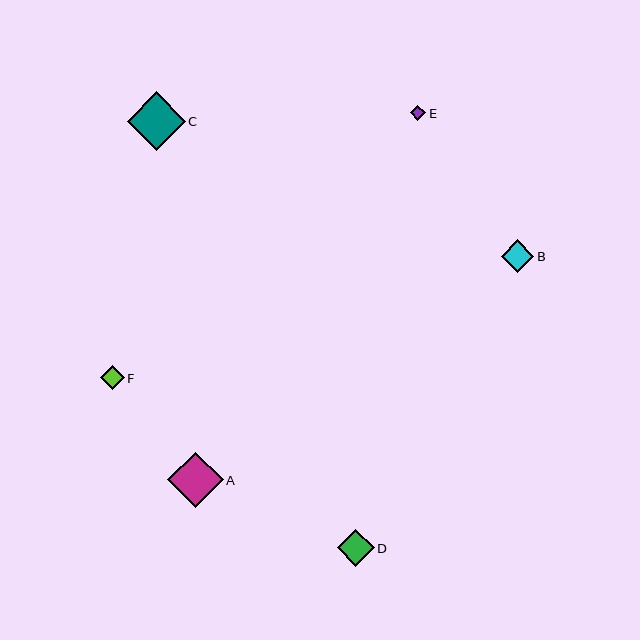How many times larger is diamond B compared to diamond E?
Diamond B is approximately 2.1 times the size of diamond E.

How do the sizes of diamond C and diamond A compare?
Diamond C and diamond A are approximately the same size.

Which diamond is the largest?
Diamond C is the largest with a size of approximately 58 pixels.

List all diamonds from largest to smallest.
From largest to smallest: C, A, D, B, F, E.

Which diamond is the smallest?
Diamond E is the smallest with a size of approximately 15 pixels.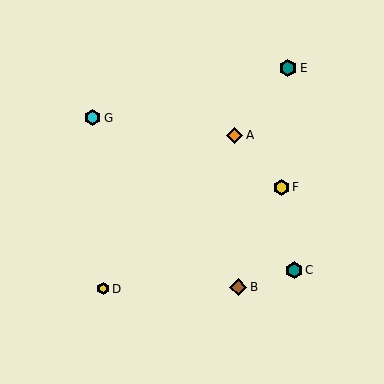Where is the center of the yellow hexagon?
The center of the yellow hexagon is at (281, 187).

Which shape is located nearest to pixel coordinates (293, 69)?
The teal hexagon (labeled E) at (288, 68) is nearest to that location.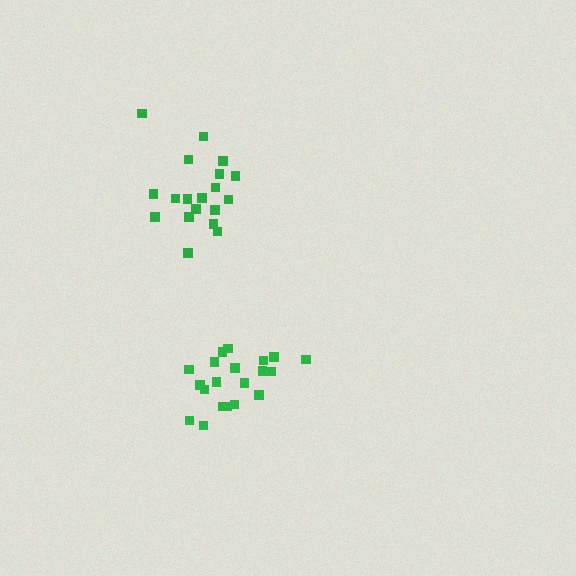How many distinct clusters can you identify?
There are 2 distinct clusters.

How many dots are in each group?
Group 1: 19 dots, Group 2: 21 dots (40 total).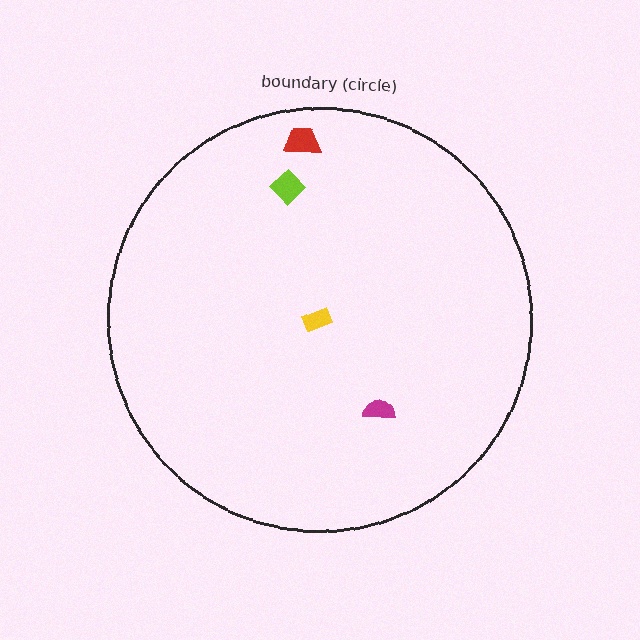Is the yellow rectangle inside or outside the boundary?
Inside.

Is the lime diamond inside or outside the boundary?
Inside.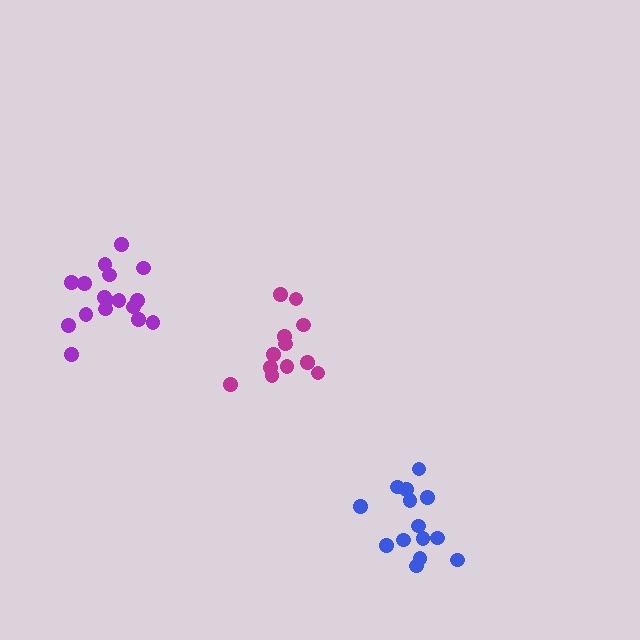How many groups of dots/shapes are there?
There are 3 groups.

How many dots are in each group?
Group 1: 14 dots, Group 2: 12 dots, Group 3: 17 dots (43 total).